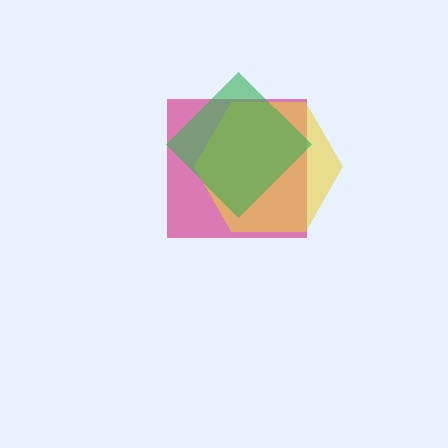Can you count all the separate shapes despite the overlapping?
Yes, there are 3 separate shapes.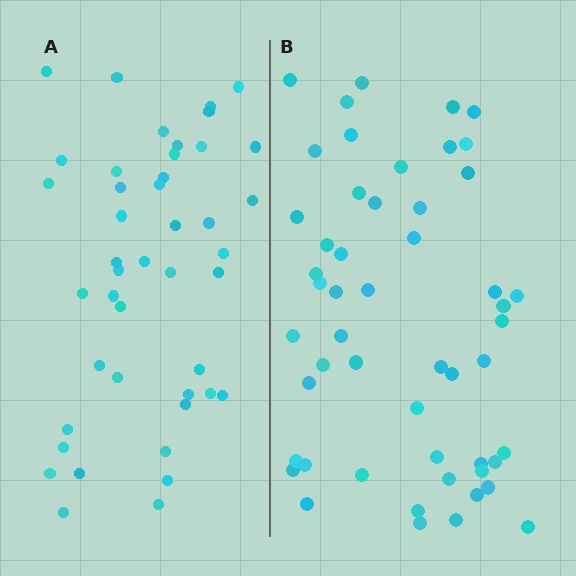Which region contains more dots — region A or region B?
Region B (the right region) has more dots.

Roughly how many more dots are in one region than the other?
Region B has roughly 8 or so more dots than region A.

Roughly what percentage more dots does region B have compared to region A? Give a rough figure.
About 20% more.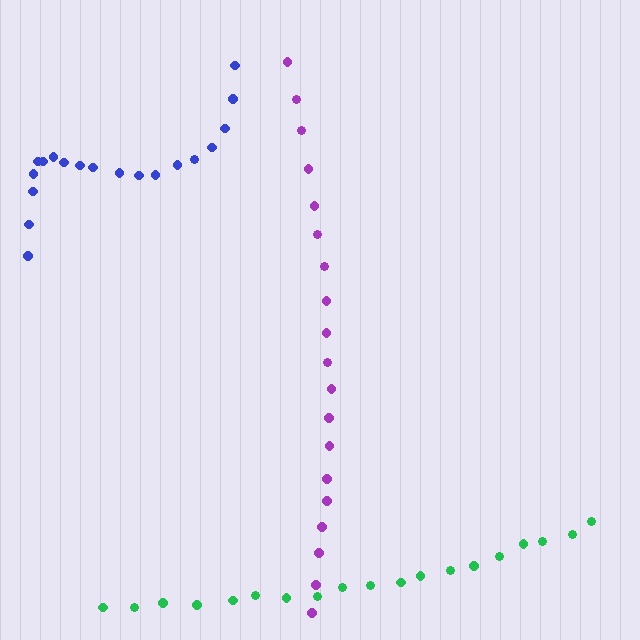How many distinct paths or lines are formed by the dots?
There are 3 distinct paths.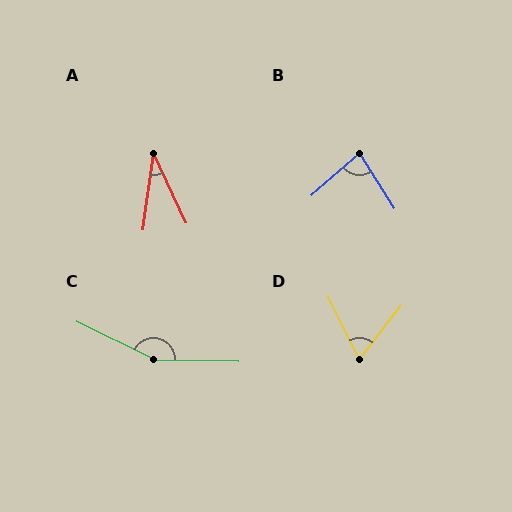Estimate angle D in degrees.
Approximately 64 degrees.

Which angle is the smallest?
A, at approximately 32 degrees.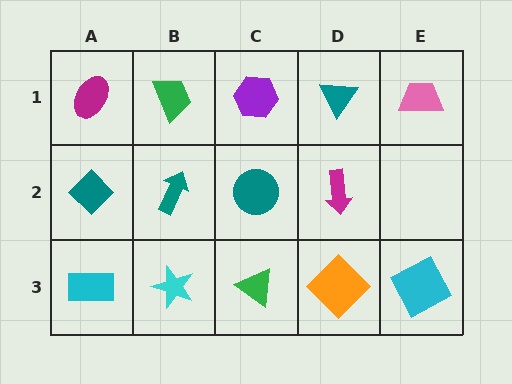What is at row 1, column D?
A teal triangle.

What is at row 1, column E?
A pink trapezoid.